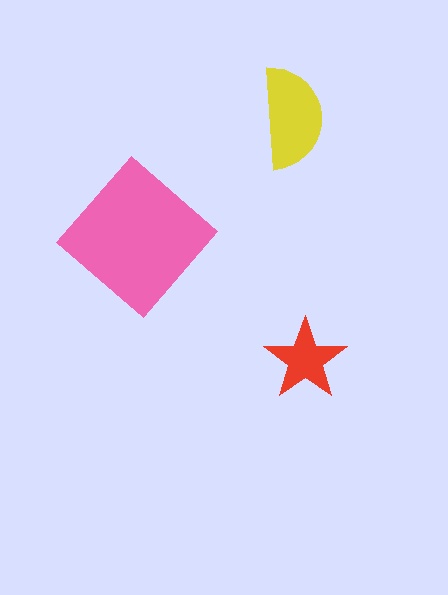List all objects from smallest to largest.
The red star, the yellow semicircle, the pink diamond.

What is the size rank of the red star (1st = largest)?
3rd.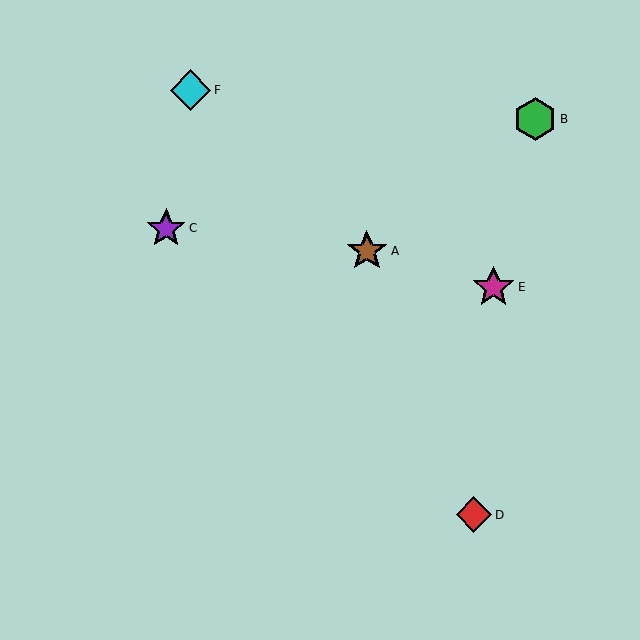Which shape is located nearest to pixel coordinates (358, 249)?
The brown star (labeled A) at (367, 251) is nearest to that location.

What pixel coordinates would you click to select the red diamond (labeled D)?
Click at (474, 515) to select the red diamond D.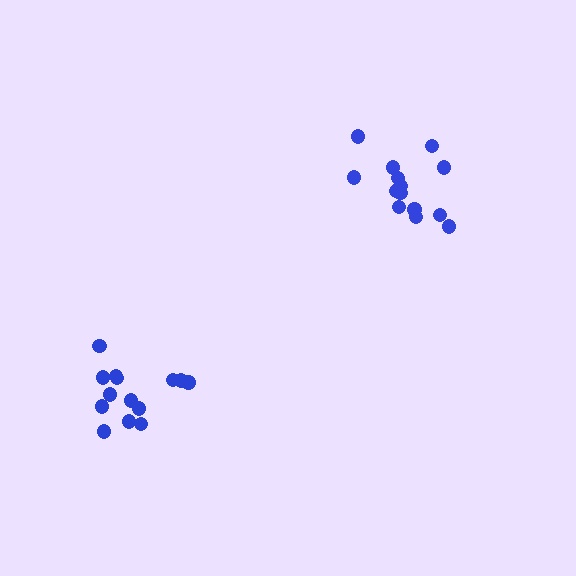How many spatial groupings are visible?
There are 2 spatial groupings.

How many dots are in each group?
Group 1: 14 dots, Group 2: 14 dots (28 total).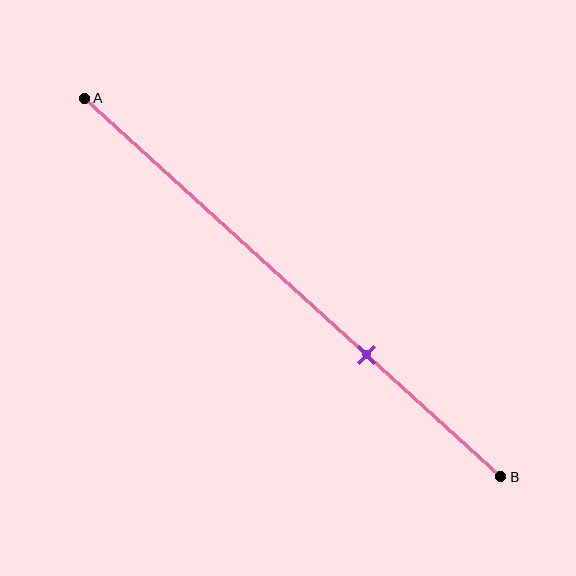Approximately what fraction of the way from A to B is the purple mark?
The purple mark is approximately 70% of the way from A to B.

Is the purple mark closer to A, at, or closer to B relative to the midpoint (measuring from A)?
The purple mark is closer to point B than the midpoint of segment AB.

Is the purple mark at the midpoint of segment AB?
No, the mark is at about 70% from A, not at the 50% midpoint.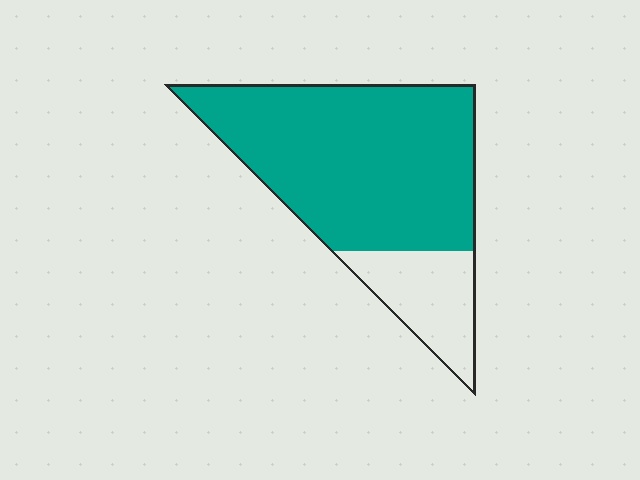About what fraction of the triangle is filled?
About four fifths (4/5).